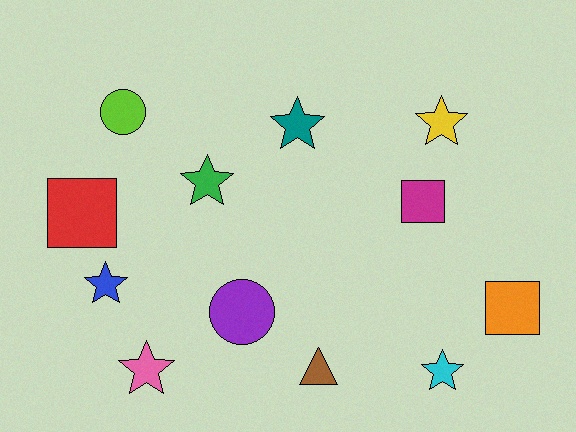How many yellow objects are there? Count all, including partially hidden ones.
There is 1 yellow object.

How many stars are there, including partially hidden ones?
There are 6 stars.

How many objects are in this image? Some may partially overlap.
There are 12 objects.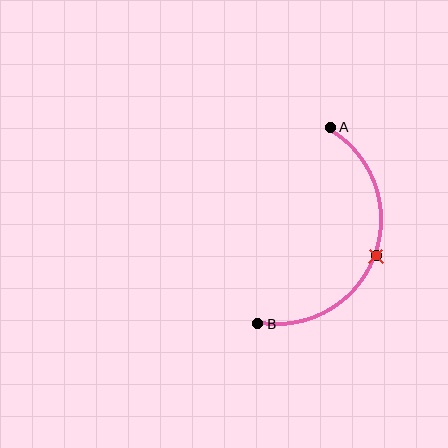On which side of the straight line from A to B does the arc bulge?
The arc bulges to the right of the straight line connecting A and B.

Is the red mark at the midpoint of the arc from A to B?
Yes. The red mark lies on the arc at equal arc-length from both A and B — it is the arc midpoint.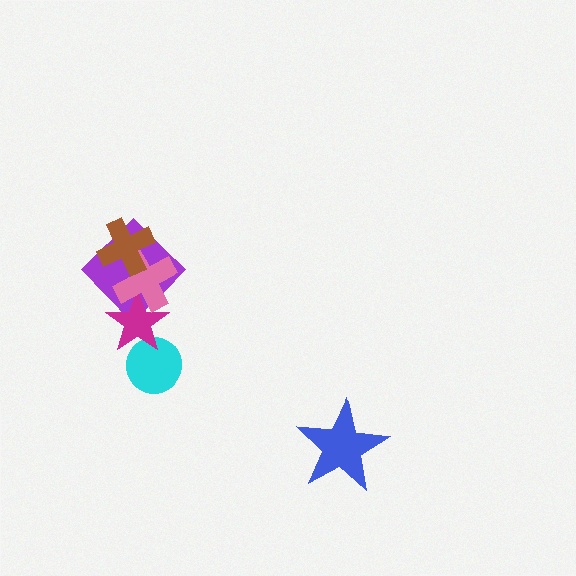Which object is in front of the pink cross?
The brown cross is in front of the pink cross.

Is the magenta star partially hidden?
Yes, it is partially covered by another shape.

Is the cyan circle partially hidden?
Yes, it is partially covered by another shape.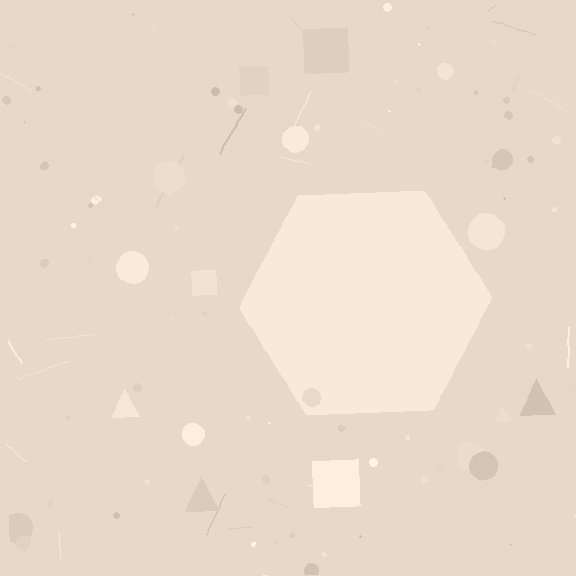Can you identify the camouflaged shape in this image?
The camouflaged shape is a hexagon.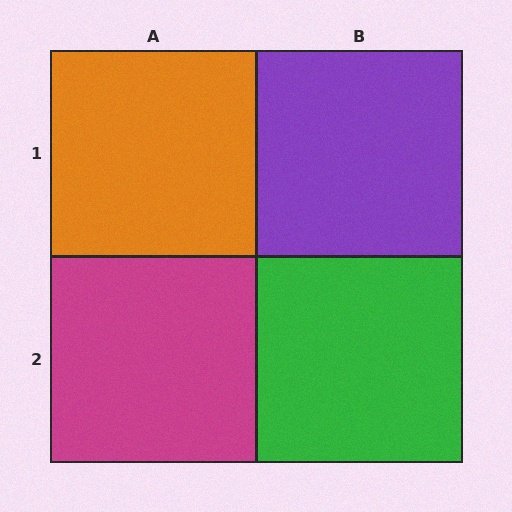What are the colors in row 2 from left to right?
Magenta, green.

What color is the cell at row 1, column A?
Orange.